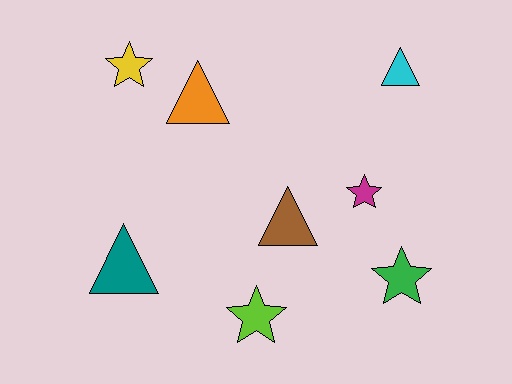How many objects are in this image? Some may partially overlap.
There are 8 objects.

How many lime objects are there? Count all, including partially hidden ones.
There is 1 lime object.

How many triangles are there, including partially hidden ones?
There are 4 triangles.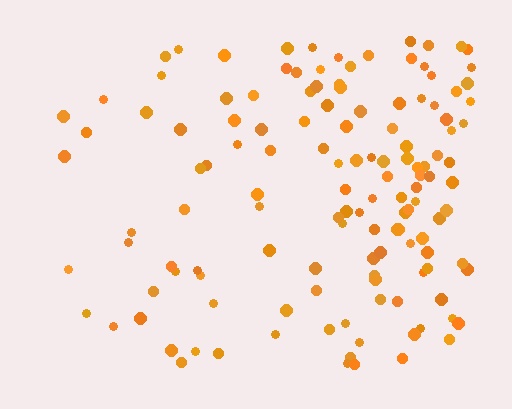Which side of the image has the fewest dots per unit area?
The left.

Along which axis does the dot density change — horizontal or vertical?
Horizontal.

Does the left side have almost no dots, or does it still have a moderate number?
Still a moderate number, just noticeably fewer than the right.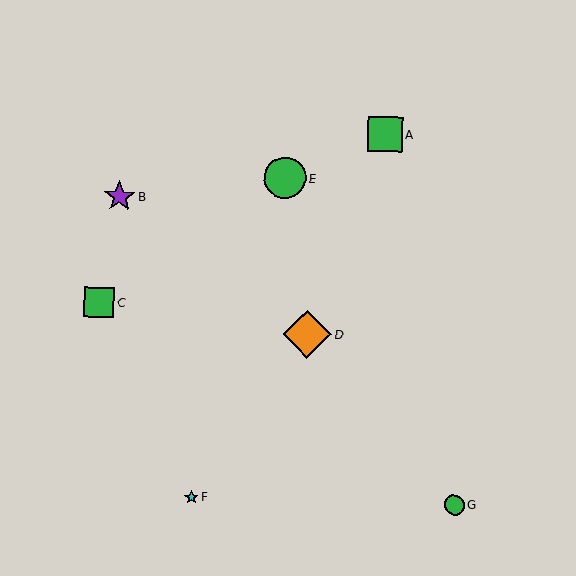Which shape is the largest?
The orange diamond (labeled D) is the largest.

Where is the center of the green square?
The center of the green square is at (385, 134).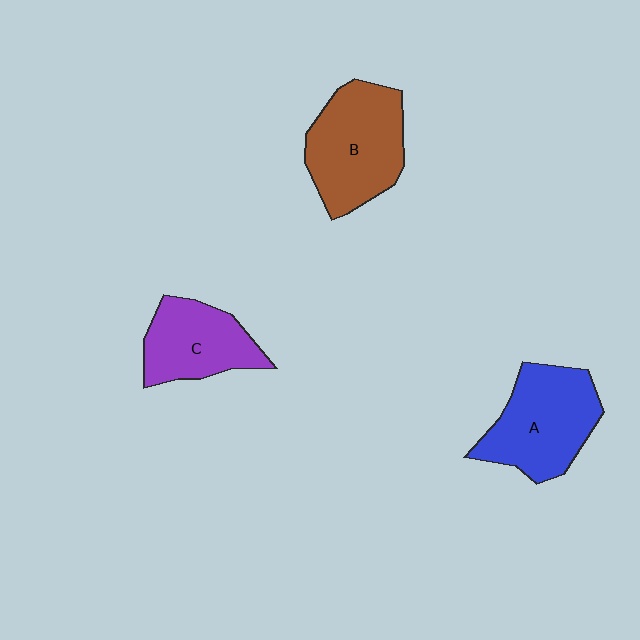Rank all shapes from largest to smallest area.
From largest to smallest: B (brown), A (blue), C (purple).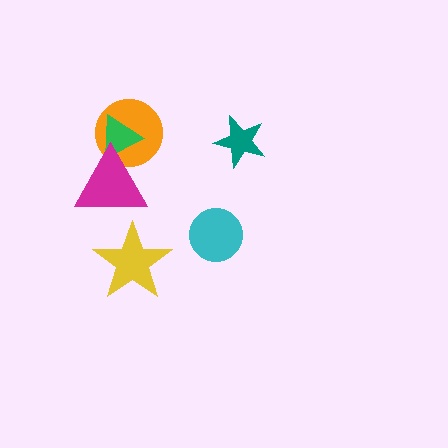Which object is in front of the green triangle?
The magenta triangle is in front of the green triangle.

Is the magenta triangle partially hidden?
No, no other shape covers it.